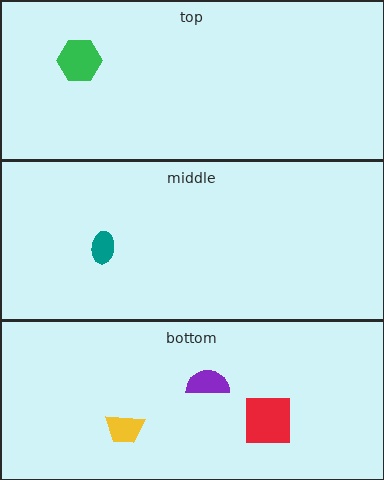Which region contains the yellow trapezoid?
The bottom region.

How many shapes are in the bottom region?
3.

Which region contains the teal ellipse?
The middle region.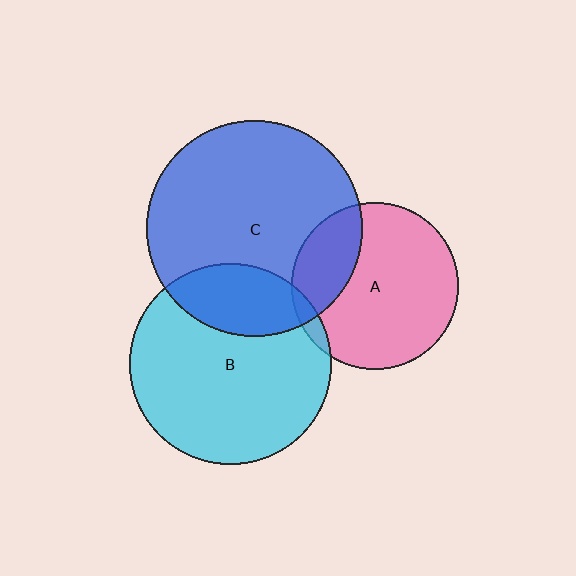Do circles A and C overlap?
Yes.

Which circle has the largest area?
Circle C (blue).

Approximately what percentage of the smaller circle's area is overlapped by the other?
Approximately 25%.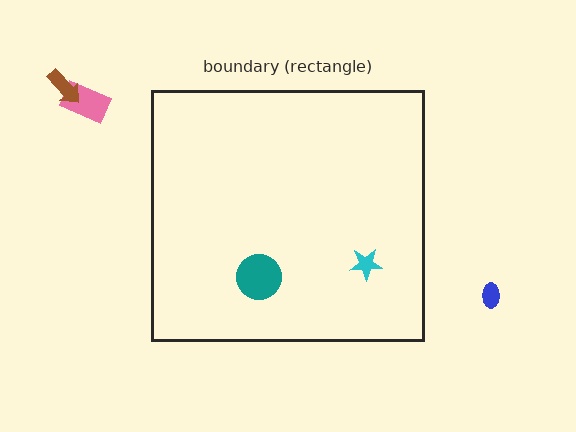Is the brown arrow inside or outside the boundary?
Outside.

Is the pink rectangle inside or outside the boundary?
Outside.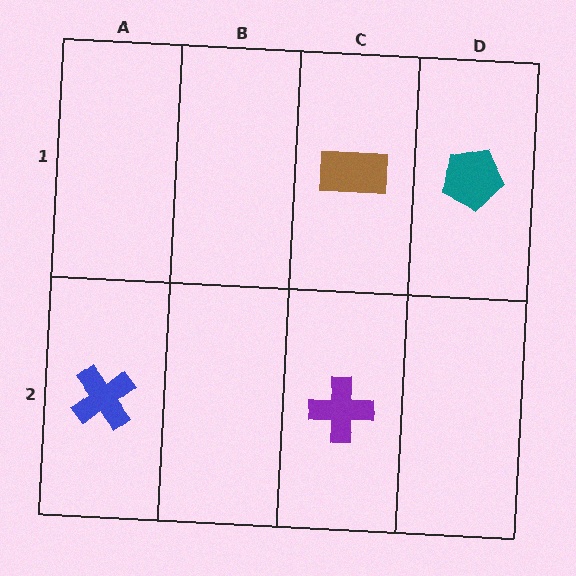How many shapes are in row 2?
2 shapes.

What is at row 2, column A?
A blue cross.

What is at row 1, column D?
A teal pentagon.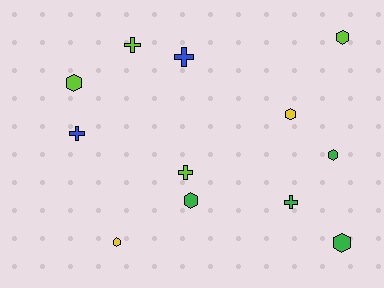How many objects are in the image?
There are 12 objects.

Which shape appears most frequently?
Hexagon, with 7 objects.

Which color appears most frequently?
Lime, with 4 objects.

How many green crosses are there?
There is 1 green cross.